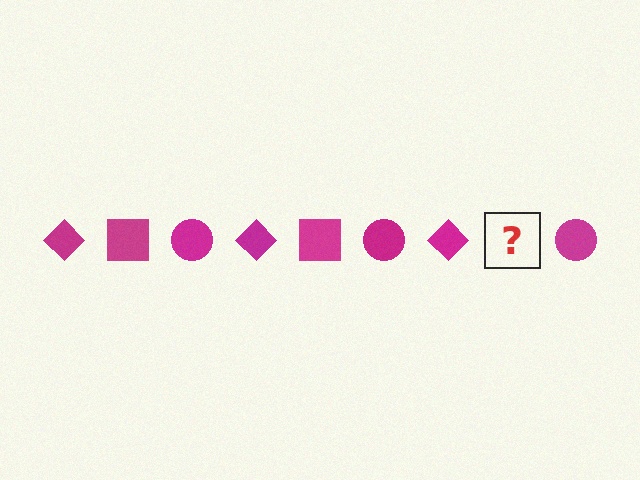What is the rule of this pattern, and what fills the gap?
The rule is that the pattern cycles through diamond, square, circle shapes in magenta. The gap should be filled with a magenta square.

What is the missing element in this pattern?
The missing element is a magenta square.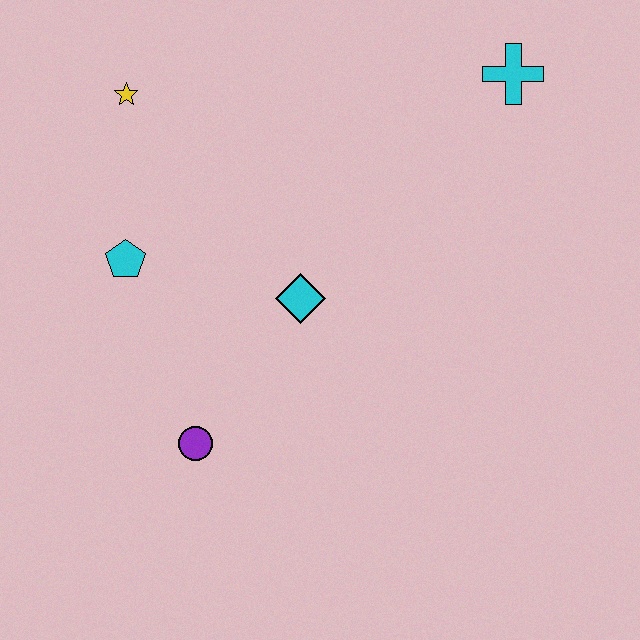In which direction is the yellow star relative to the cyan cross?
The yellow star is to the left of the cyan cross.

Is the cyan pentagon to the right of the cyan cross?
No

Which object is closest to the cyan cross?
The cyan diamond is closest to the cyan cross.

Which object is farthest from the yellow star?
The cyan cross is farthest from the yellow star.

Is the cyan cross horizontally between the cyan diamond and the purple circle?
No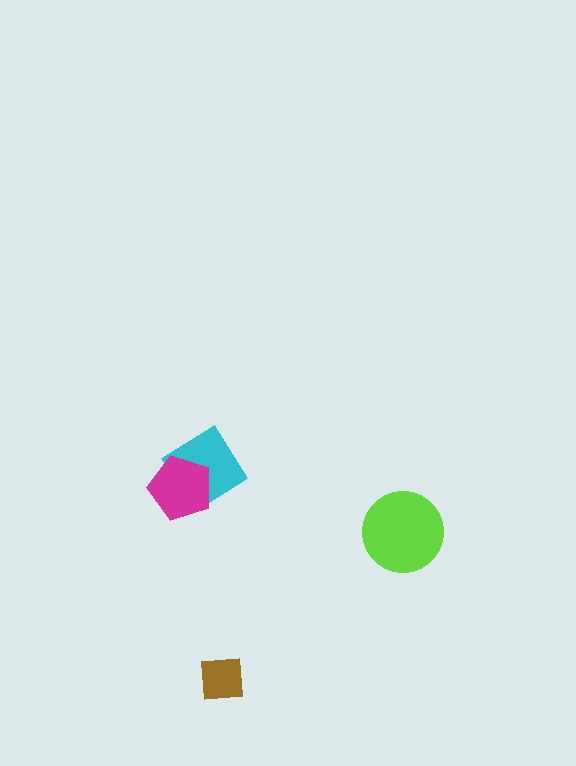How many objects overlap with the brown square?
0 objects overlap with the brown square.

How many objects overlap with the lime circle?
0 objects overlap with the lime circle.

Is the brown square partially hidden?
No, no other shape covers it.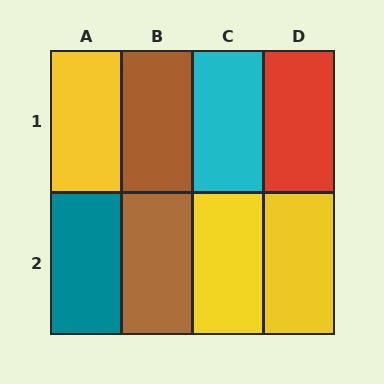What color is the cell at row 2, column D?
Yellow.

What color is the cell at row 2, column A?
Teal.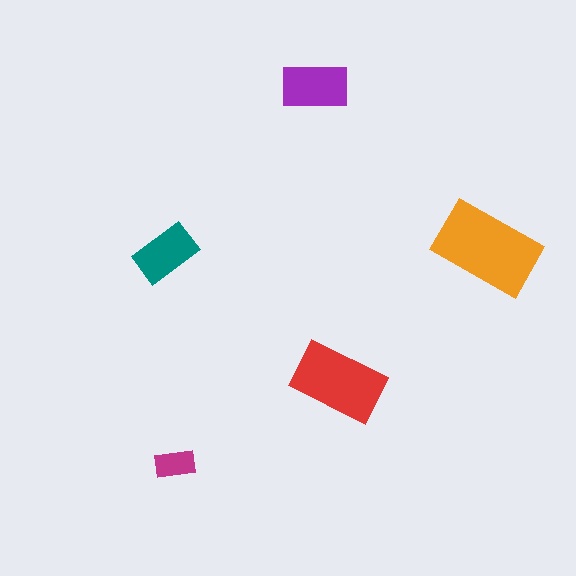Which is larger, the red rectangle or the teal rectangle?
The red one.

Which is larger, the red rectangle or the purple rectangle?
The red one.